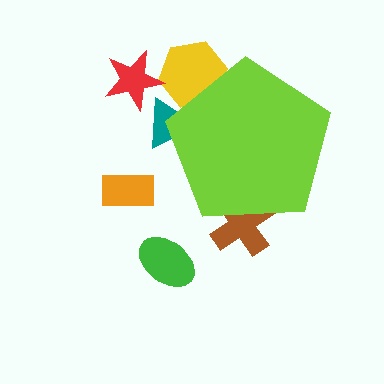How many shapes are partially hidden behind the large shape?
3 shapes are partially hidden.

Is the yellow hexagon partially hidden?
Yes, the yellow hexagon is partially hidden behind the lime pentagon.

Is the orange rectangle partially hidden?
No, the orange rectangle is fully visible.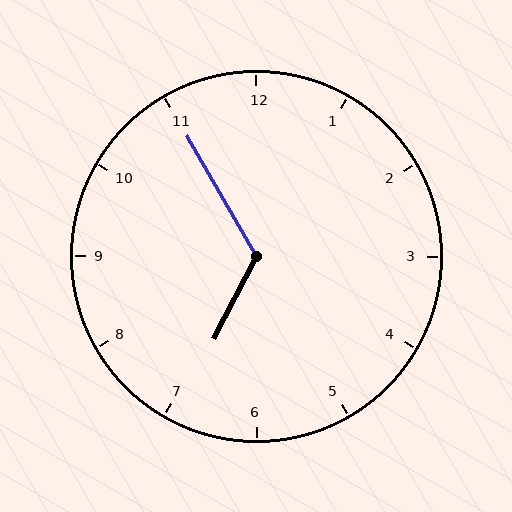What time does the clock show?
6:55.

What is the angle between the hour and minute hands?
Approximately 122 degrees.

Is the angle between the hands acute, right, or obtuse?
It is obtuse.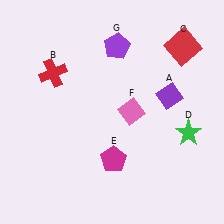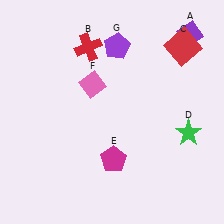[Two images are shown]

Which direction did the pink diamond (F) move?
The pink diamond (F) moved left.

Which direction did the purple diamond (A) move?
The purple diamond (A) moved up.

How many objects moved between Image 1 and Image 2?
3 objects moved between the two images.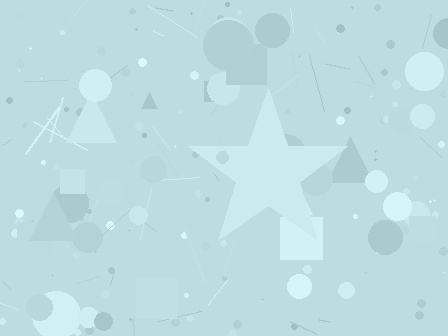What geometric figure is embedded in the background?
A star is embedded in the background.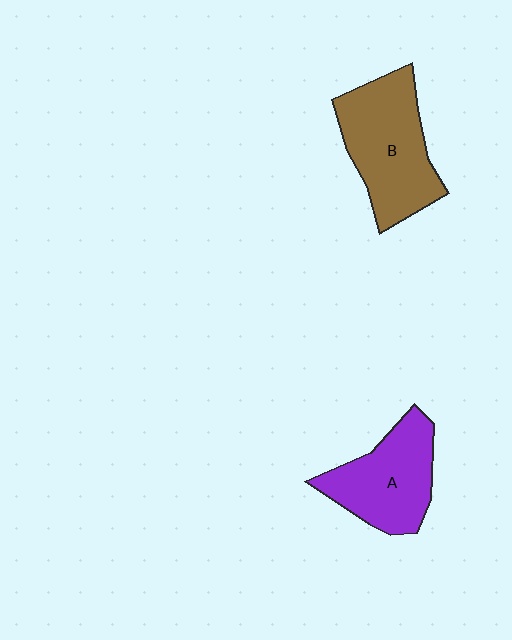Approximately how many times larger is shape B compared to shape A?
Approximately 1.2 times.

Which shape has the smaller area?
Shape A (purple).